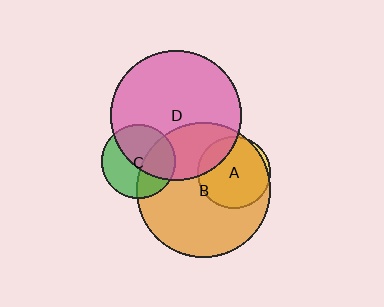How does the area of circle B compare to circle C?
Approximately 3.3 times.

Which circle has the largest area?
Circle B (orange).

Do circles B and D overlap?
Yes.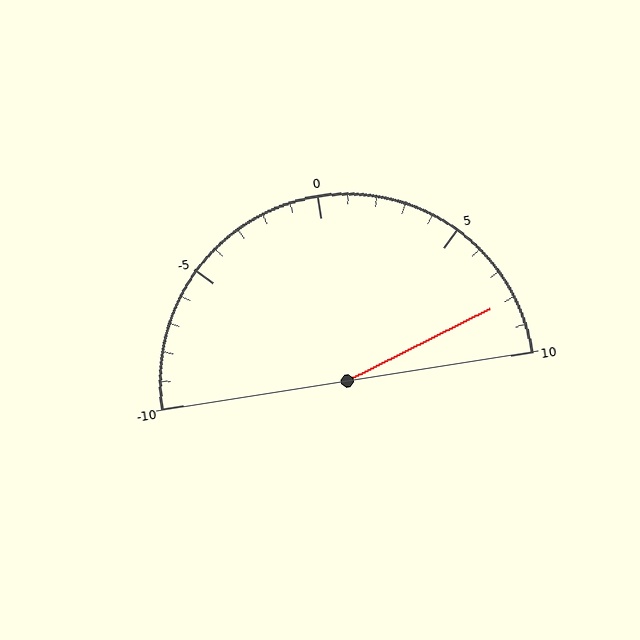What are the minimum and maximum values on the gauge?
The gauge ranges from -10 to 10.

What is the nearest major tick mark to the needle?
The nearest major tick mark is 10.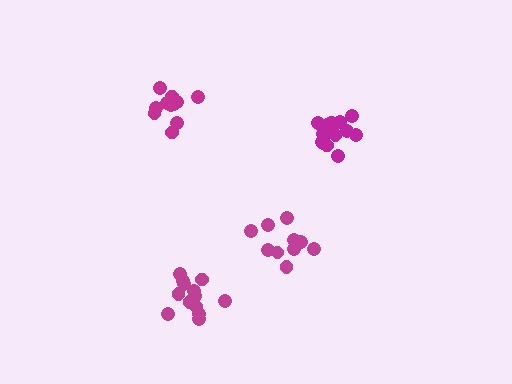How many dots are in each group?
Group 1: 13 dots, Group 2: 11 dots, Group 3: 14 dots, Group 4: 11 dots (49 total).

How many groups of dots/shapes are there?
There are 4 groups.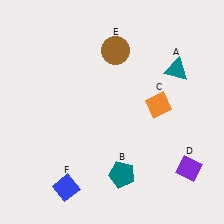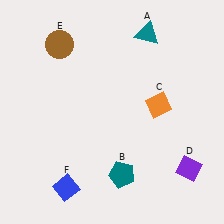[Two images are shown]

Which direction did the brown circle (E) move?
The brown circle (E) moved left.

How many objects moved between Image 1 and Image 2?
2 objects moved between the two images.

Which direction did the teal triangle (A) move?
The teal triangle (A) moved up.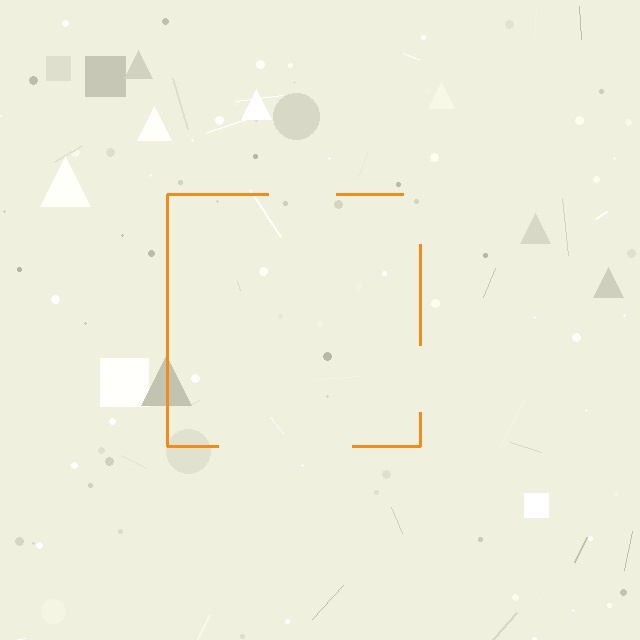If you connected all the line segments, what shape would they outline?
They would outline a square.